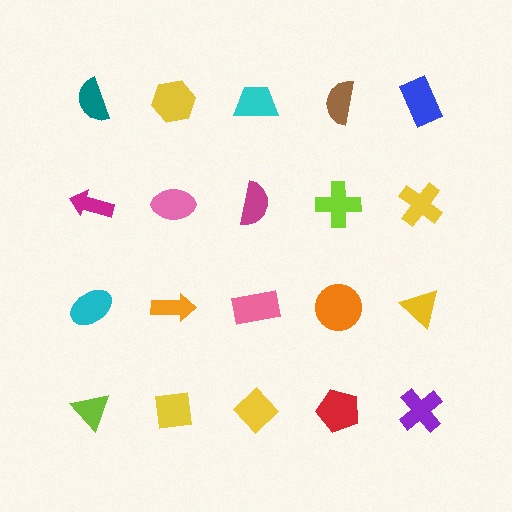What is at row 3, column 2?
An orange arrow.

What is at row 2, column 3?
A magenta semicircle.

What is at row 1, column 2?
A yellow hexagon.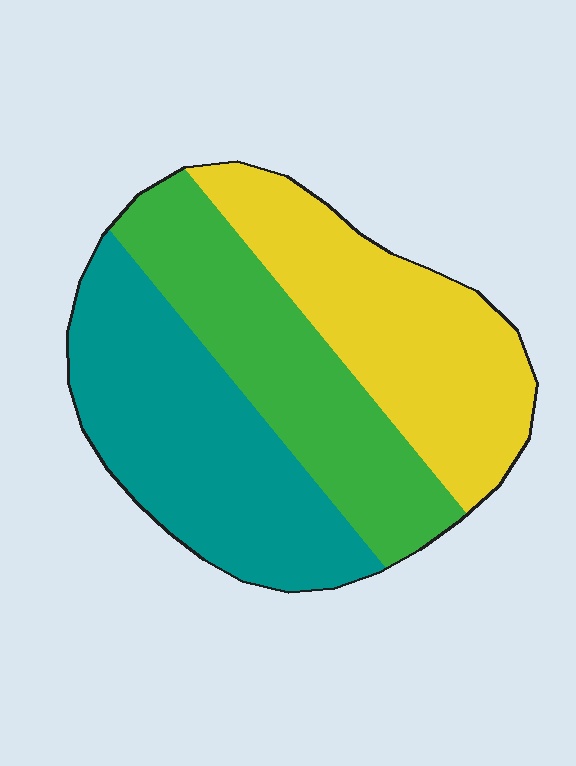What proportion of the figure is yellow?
Yellow covers 33% of the figure.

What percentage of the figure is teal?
Teal takes up about three eighths (3/8) of the figure.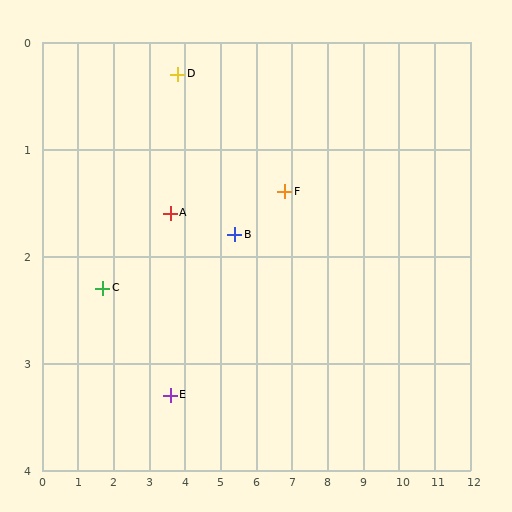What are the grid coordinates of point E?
Point E is at approximately (3.6, 3.3).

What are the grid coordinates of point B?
Point B is at approximately (5.4, 1.8).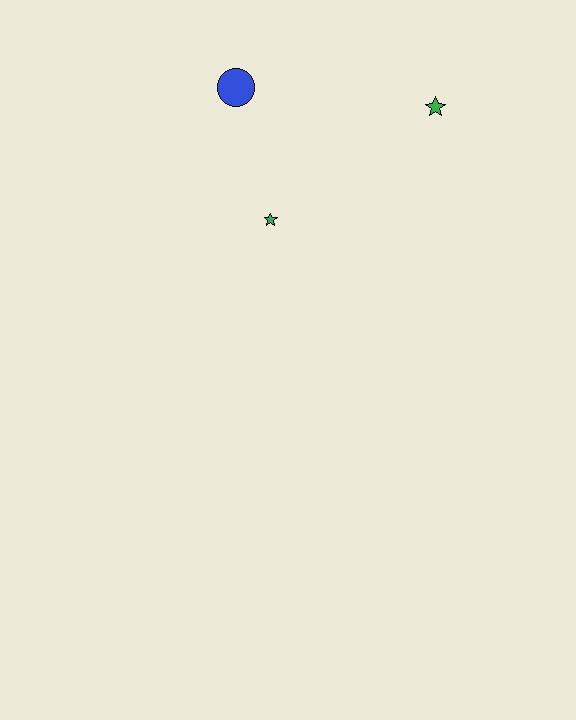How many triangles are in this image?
There are no triangles.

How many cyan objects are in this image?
There are no cyan objects.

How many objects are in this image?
There are 3 objects.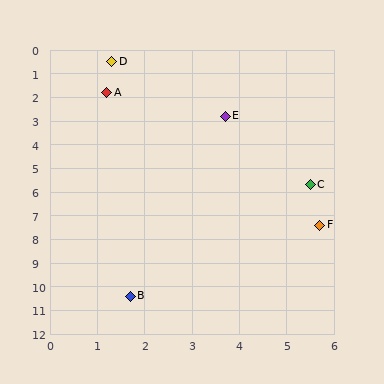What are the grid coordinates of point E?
Point E is at approximately (3.7, 2.8).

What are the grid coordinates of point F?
Point F is at approximately (5.7, 7.4).